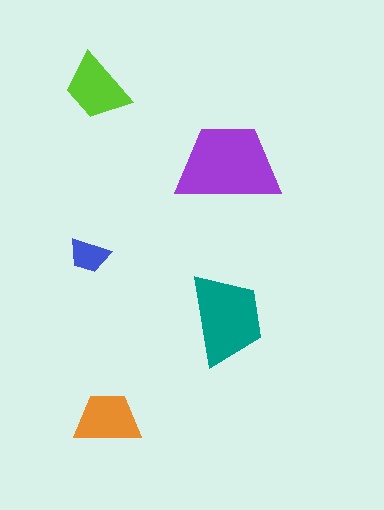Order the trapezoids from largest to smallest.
the purple one, the teal one, the lime one, the orange one, the blue one.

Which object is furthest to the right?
The teal trapezoid is rightmost.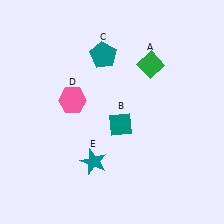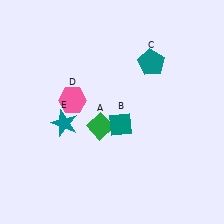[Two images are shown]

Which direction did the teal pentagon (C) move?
The teal pentagon (C) moved right.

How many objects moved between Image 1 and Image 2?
3 objects moved between the two images.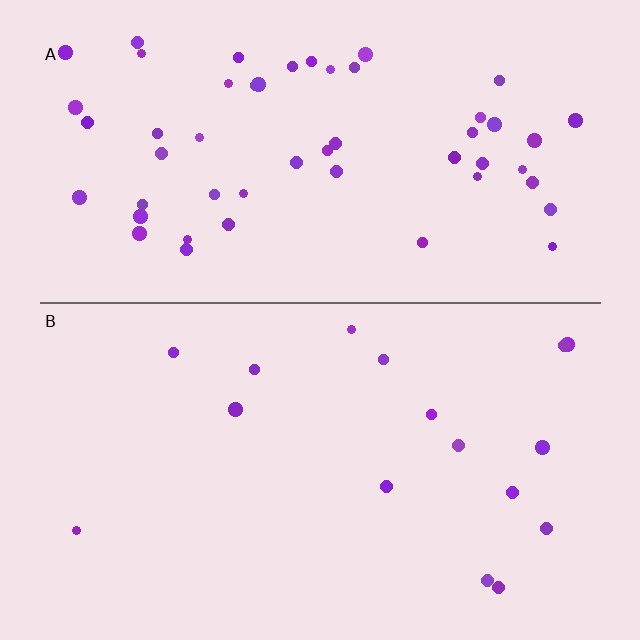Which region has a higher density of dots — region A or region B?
A (the top).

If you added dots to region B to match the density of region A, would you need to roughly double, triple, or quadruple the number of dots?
Approximately triple.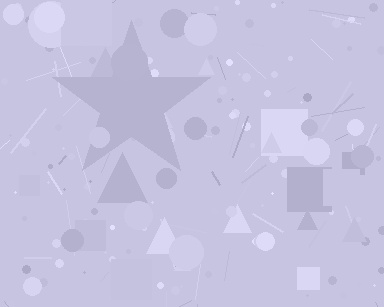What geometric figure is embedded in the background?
A star is embedded in the background.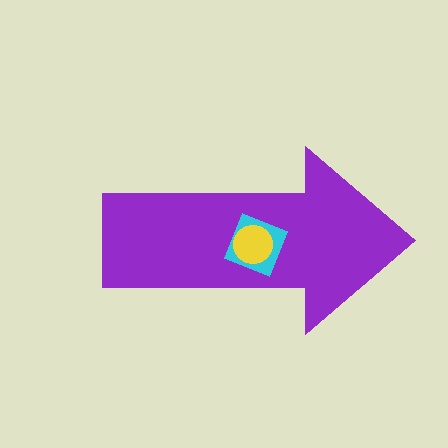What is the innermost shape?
The yellow circle.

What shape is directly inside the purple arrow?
The cyan diamond.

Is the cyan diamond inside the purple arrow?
Yes.